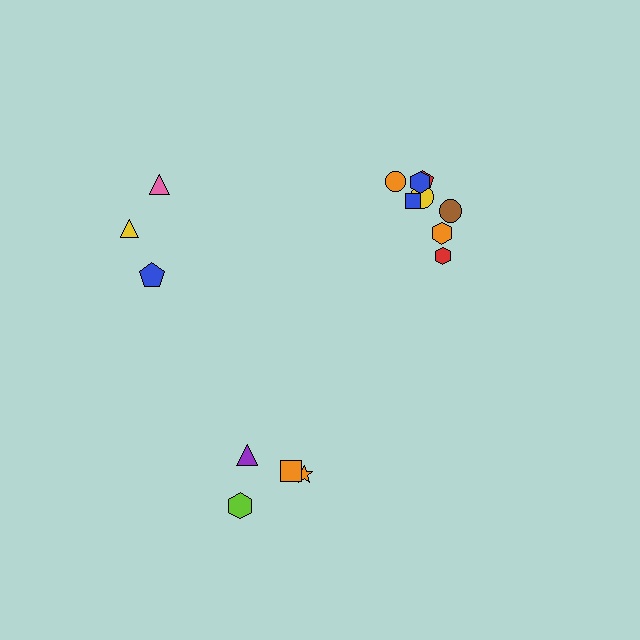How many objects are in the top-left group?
There are 3 objects.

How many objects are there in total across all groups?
There are 15 objects.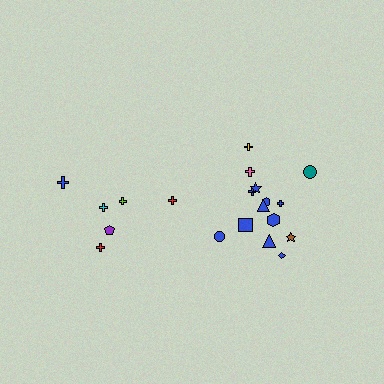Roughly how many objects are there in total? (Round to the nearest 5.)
Roughly 20 objects in total.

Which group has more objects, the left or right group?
The right group.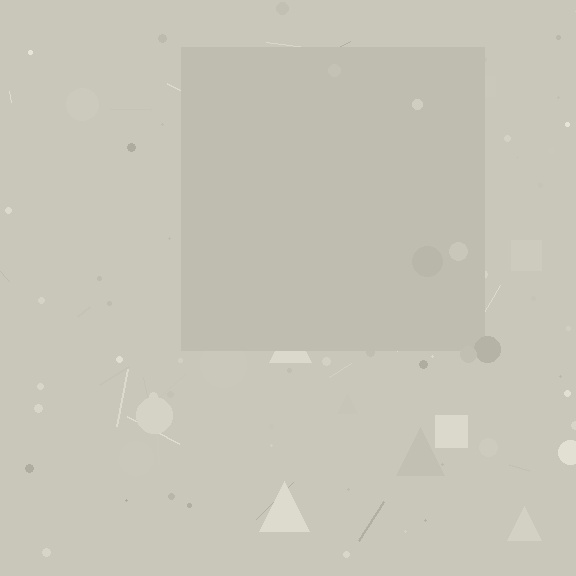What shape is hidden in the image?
A square is hidden in the image.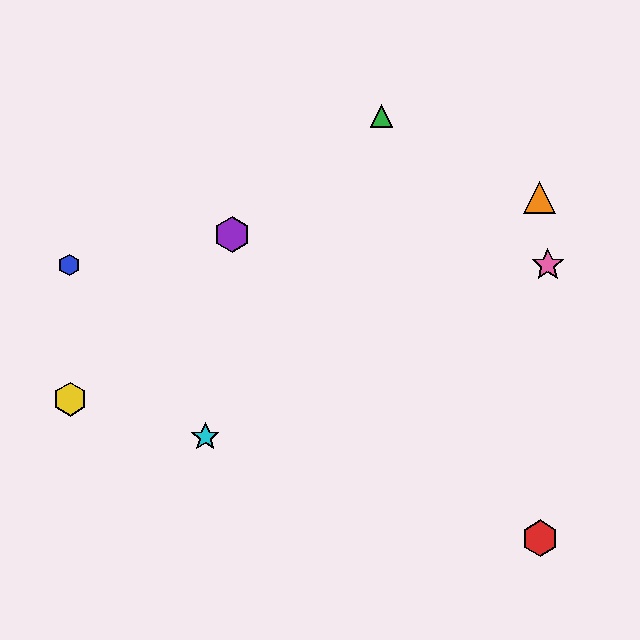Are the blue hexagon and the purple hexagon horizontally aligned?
No, the blue hexagon is at y≈265 and the purple hexagon is at y≈234.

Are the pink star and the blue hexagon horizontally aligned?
Yes, both are at y≈265.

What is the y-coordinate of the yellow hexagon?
The yellow hexagon is at y≈399.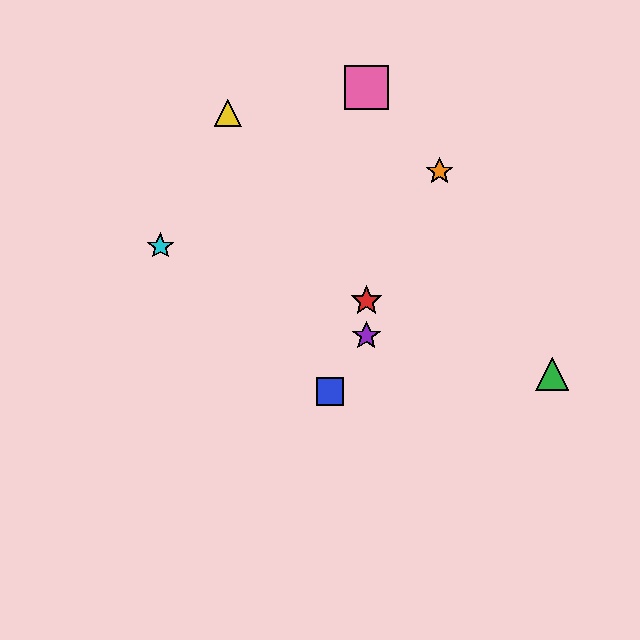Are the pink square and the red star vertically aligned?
Yes, both are at x≈366.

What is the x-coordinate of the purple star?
The purple star is at x≈366.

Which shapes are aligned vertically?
The red star, the purple star, the pink square are aligned vertically.